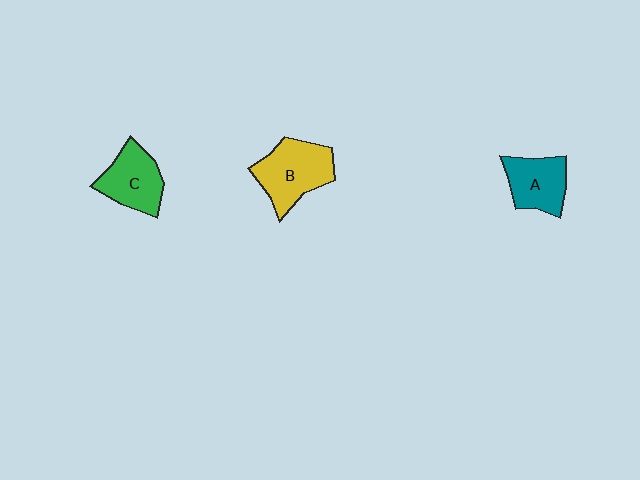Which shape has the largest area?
Shape B (yellow).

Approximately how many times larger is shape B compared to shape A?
Approximately 1.3 times.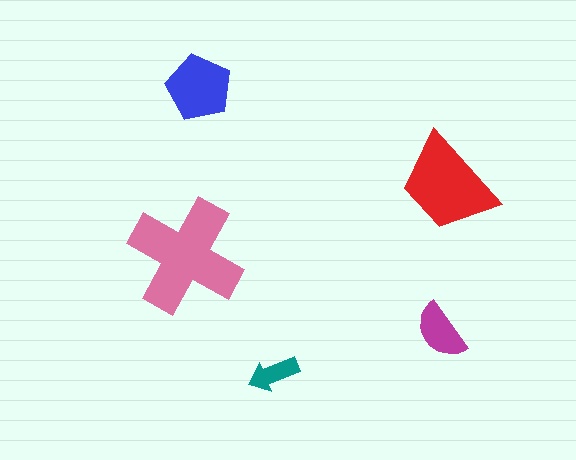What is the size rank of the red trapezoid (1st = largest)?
2nd.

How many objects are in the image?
There are 5 objects in the image.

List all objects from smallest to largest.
The teal arrow, the magenta semicircle, the blue pentagon, the red trapezoid, the pink cross.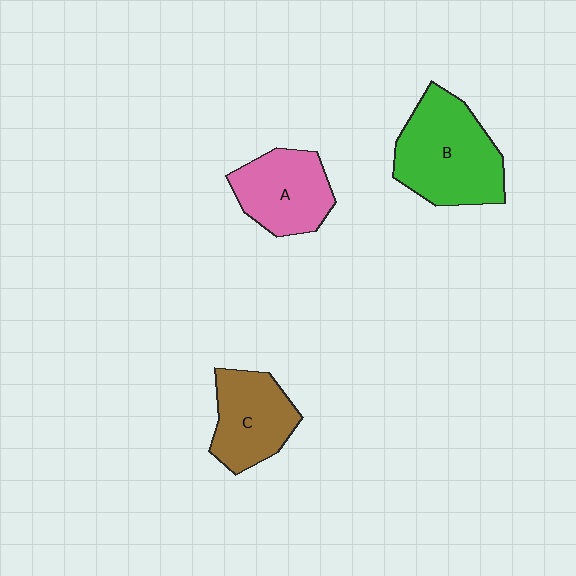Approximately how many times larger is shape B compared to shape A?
Approximately 1.4 times.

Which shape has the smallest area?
Shape C (brown).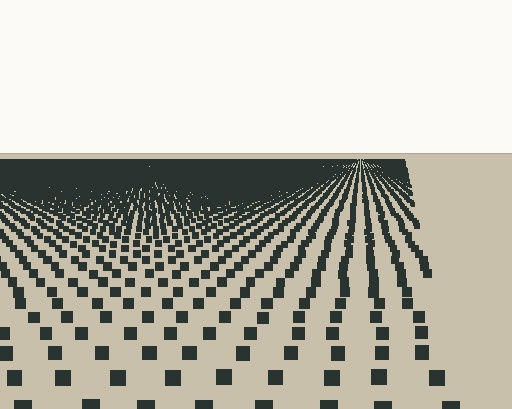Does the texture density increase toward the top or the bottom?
Density increases toward the top.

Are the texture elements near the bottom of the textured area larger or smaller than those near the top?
Larger. Near the bottom, elements are closer to the viewer and appear at a bigger on-screen size.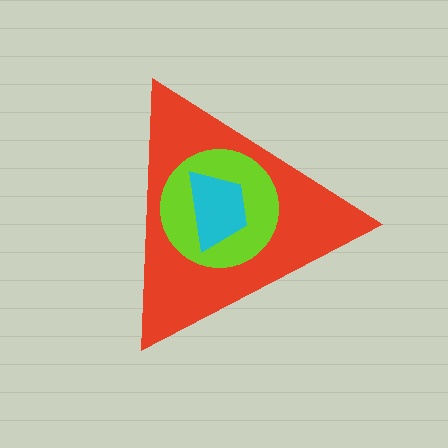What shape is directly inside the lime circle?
The cyan trapezoid.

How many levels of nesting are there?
3.